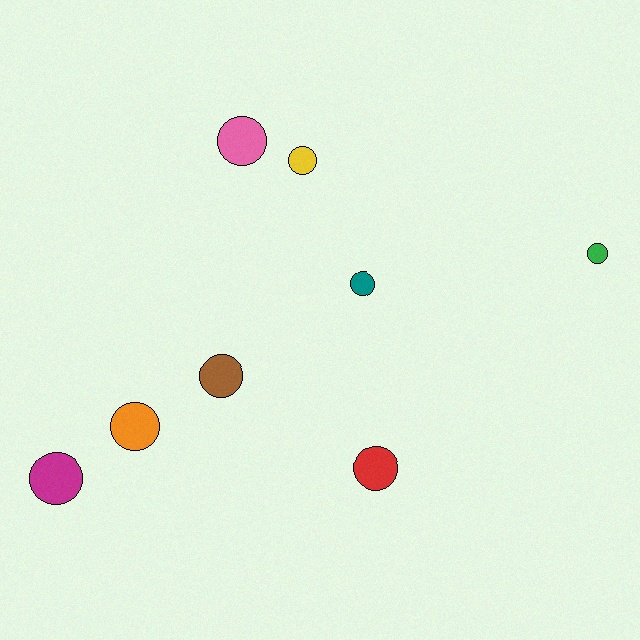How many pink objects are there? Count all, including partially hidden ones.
There is 1 pink object.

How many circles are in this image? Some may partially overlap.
There are 8 circles.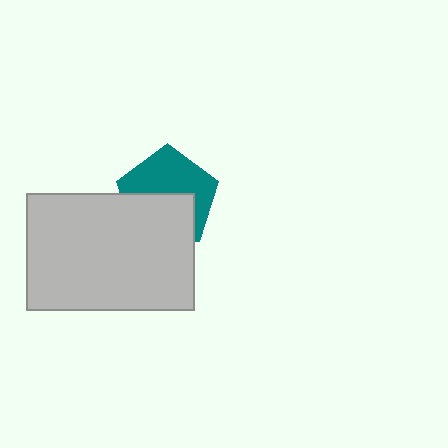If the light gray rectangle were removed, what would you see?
You would see the complete teal pentagon.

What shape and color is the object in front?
The object in front is a light gray rectangle.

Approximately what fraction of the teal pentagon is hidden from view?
Roughly 47% of the teal pentagon is hidden behind the light gray rectangle.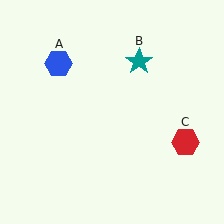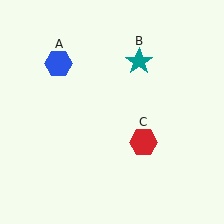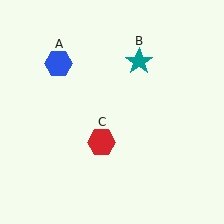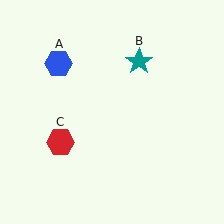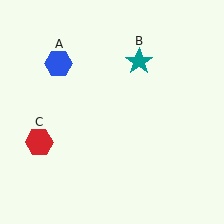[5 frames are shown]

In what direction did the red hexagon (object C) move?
The red hexagon (object C) moved left.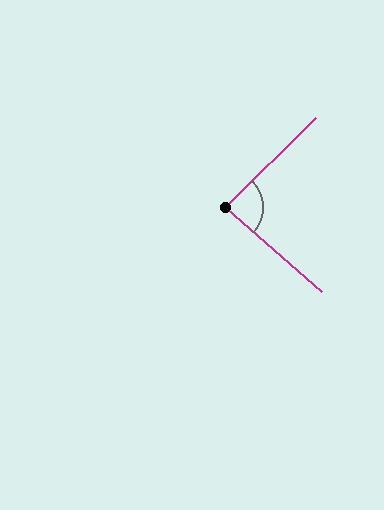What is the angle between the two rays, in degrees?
Approximately 86 degrees.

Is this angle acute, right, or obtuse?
It is approximately a right angle.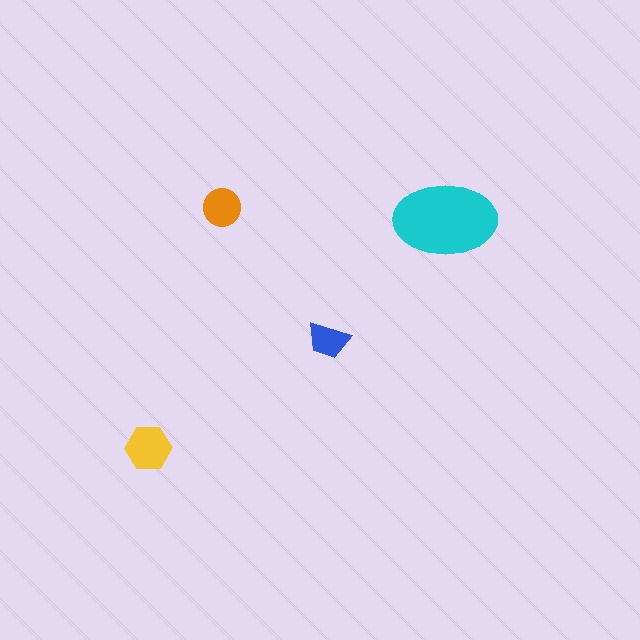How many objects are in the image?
There are 4 objects in the image.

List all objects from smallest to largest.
The blue trapezoid, the orange circle, the yellow hexagon, the cyan ellipse.